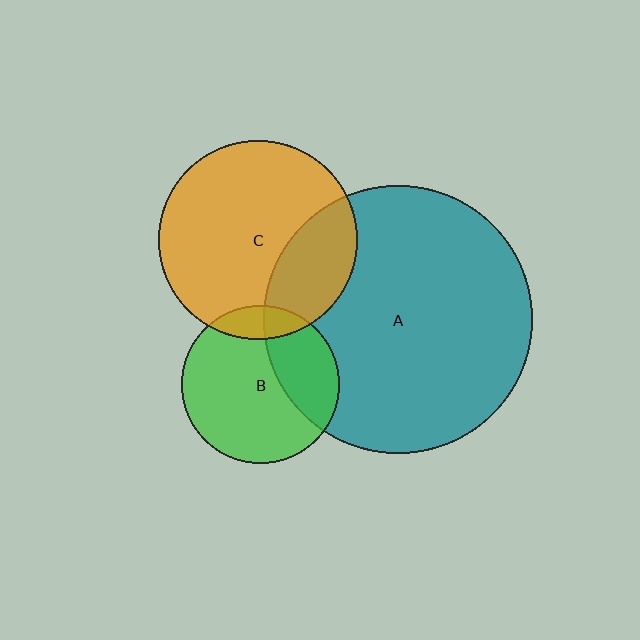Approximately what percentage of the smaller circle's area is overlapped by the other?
Approximately 30%.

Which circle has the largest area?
Circle A (teal).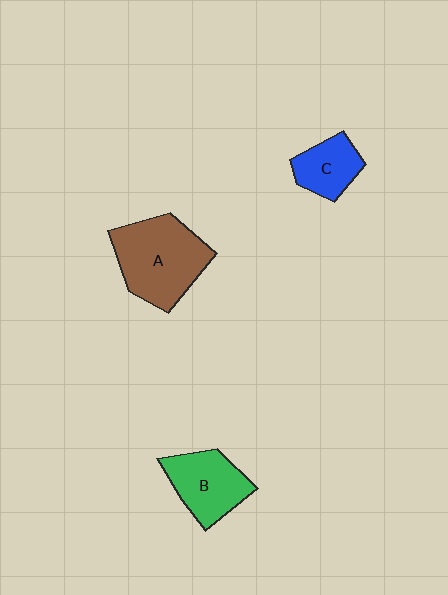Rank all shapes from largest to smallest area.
From largest to smallest: A (brown), B (green), C (blue).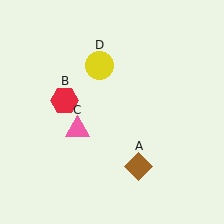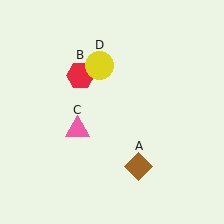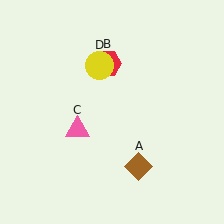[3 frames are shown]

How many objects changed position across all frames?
1 object changed position: red hexagon (object B).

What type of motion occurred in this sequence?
The red hexagon (object B) rotated clockwise around the center of the scene.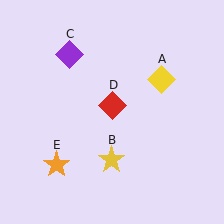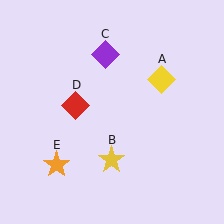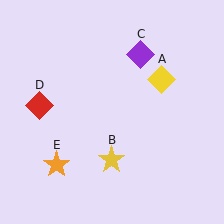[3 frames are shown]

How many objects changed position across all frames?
2 objects changed position: purple diamond (object C), red diamond (object D).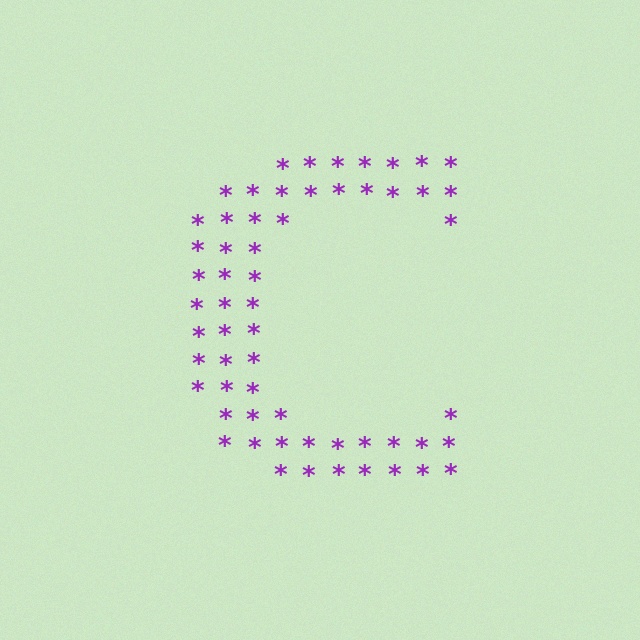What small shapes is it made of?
It is made of small asterisks.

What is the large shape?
The large shape is the letter C.